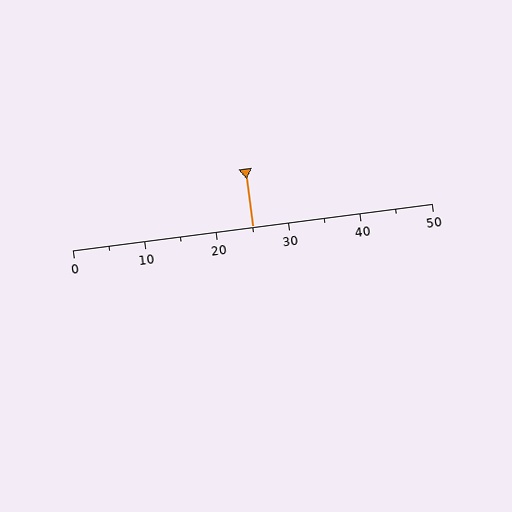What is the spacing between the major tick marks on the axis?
The major ticks are spaced 10 apart.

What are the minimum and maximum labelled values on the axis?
The axis runs from 0 to 50.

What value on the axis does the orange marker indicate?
The marker indicates approximately 25.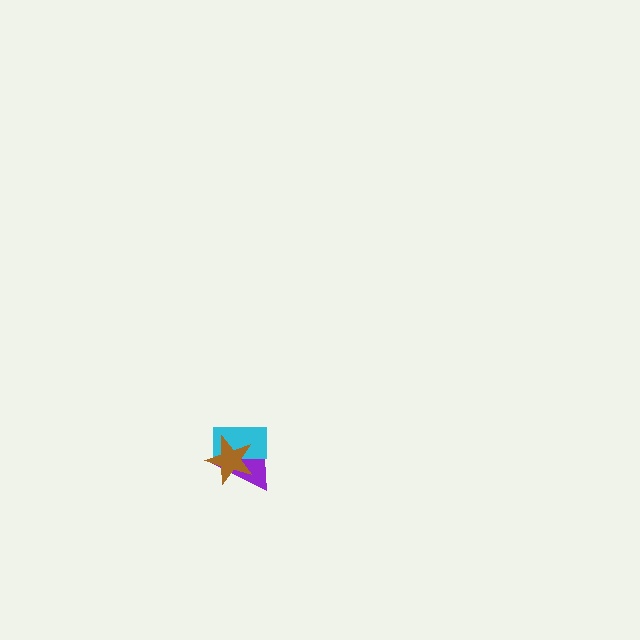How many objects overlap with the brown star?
2 objects overlap with the brown star.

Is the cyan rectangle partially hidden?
Yes, it is partially covered by another shape.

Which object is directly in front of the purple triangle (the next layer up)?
The cyan rectangle is directly in front of the purple triangle.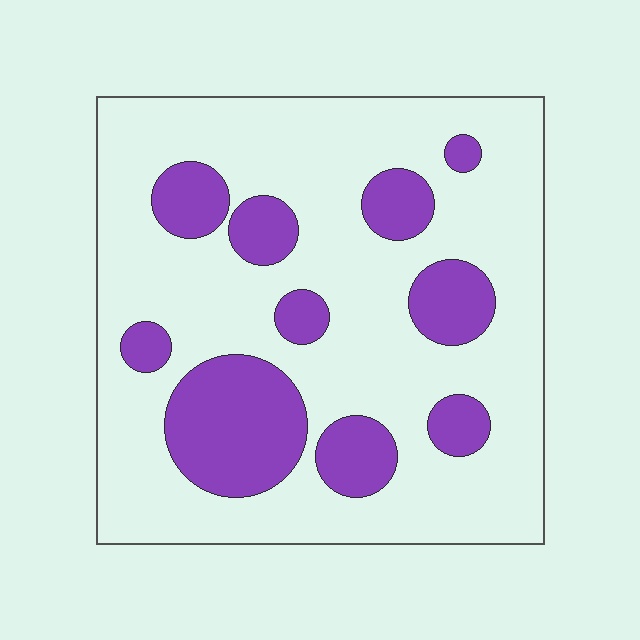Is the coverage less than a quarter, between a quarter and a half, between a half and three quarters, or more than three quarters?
Less than a quarter.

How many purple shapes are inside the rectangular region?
10.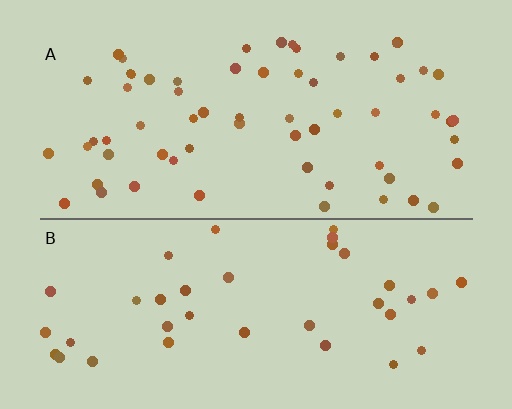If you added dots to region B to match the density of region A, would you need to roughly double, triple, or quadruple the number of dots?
Approximately double.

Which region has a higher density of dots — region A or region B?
A (the top).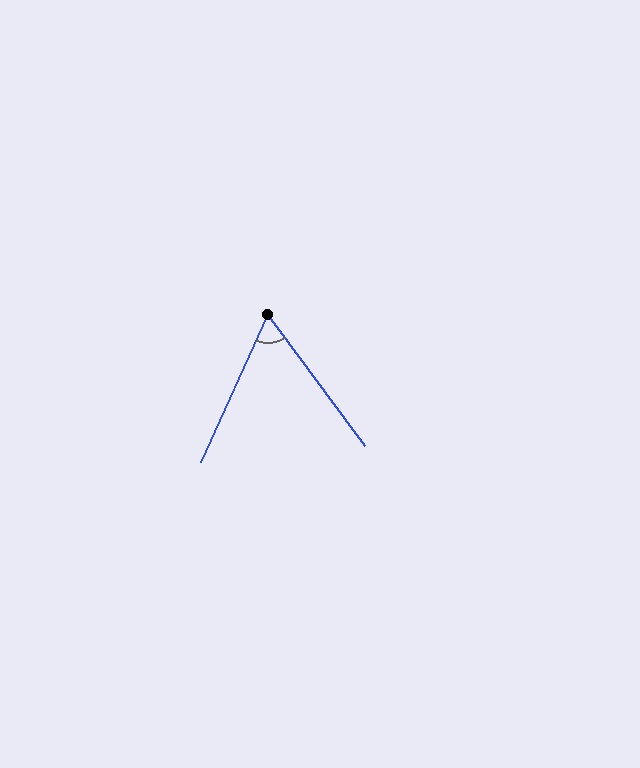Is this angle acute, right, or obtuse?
It is acute.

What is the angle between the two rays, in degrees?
Approximately 61 degrees.